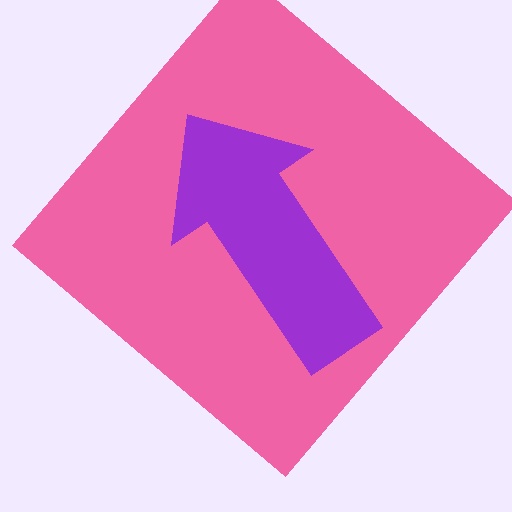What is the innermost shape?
The purple arrow.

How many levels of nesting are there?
2.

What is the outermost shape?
The pink diamond.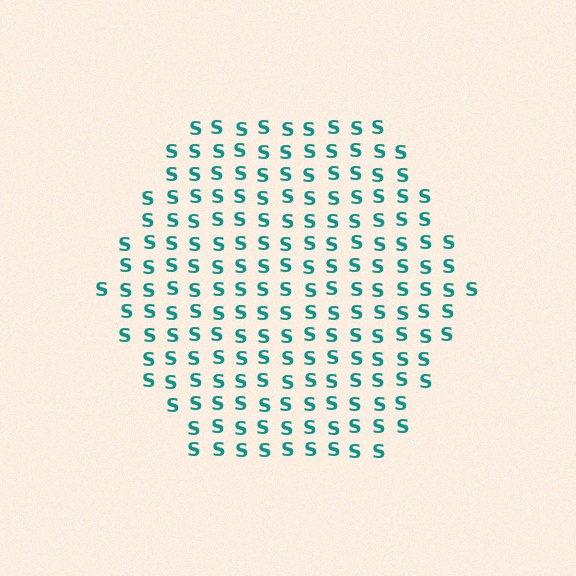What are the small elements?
The small elements are letter S's.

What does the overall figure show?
The overall figure shows a hexagon.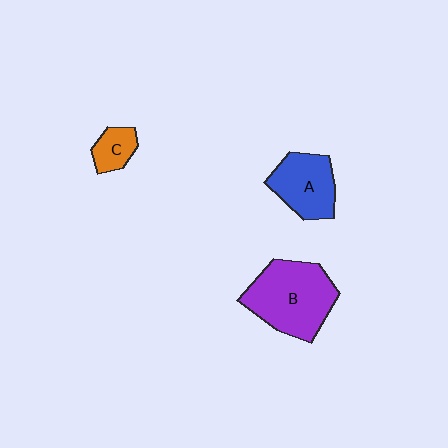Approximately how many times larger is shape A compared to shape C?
Approximately 2.2 times.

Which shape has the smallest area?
Shape C (orange).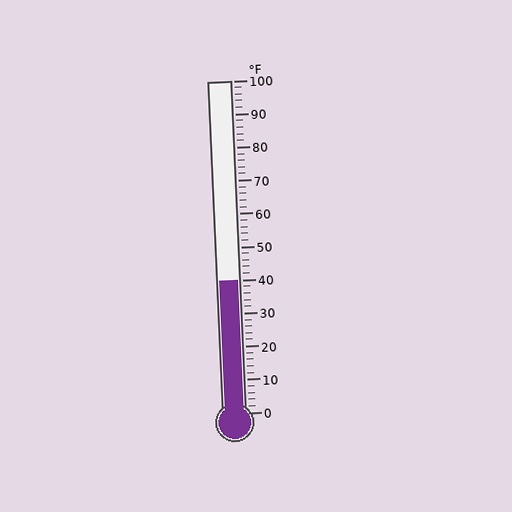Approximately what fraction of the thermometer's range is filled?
The thermometer is filled to approximately 40% of its range.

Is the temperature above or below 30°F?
The temperature is above 30°F.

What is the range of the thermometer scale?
The thermometer scale ranges from 0°F to 100°F.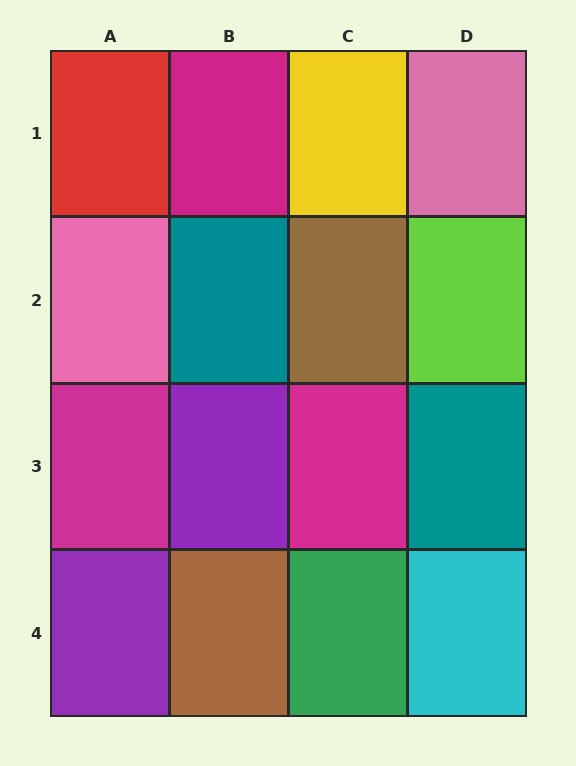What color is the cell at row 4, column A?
Purple.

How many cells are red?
1 cell is red.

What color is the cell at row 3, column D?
Teal.